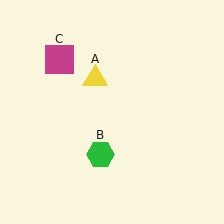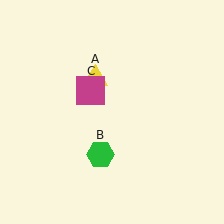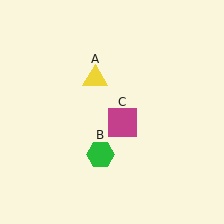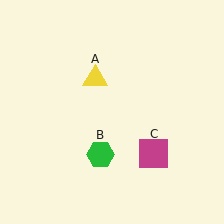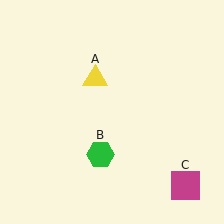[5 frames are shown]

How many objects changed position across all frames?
1 object changed position: magenta square (object C).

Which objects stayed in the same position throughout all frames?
Yellow triangle (object A) and green hexagon (object B) remained stationary.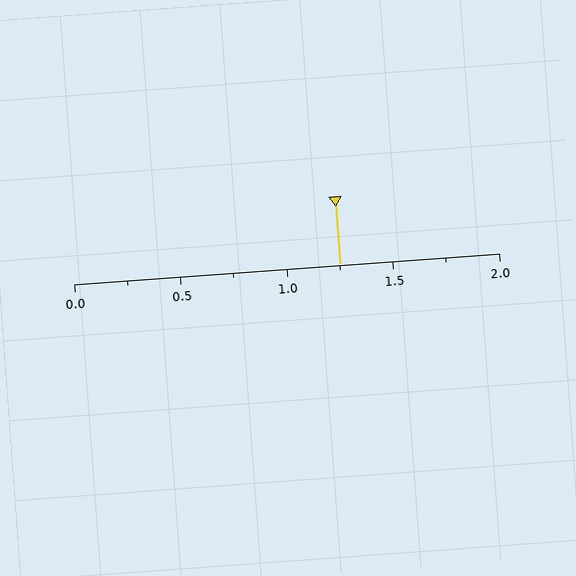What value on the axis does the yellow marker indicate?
The marker indicates approximately 1.25.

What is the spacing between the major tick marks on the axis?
The major ticks are spaced 0.5 apart.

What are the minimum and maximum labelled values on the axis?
The axis runs from 0.0 to 2.0.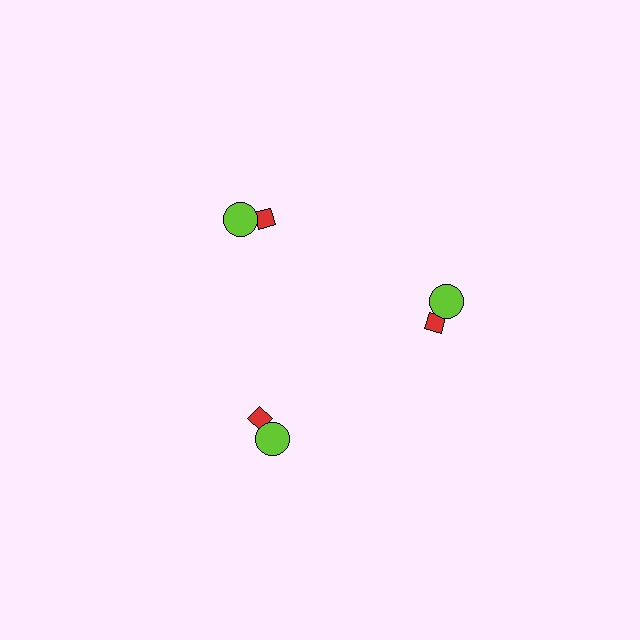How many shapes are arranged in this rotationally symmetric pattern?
There are 6 shapes, arranged in 3 groups of 2.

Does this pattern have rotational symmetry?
Yes, this pattern has 3-fold rotational symmetry. It looks the same after rotating 120 degrees around the center.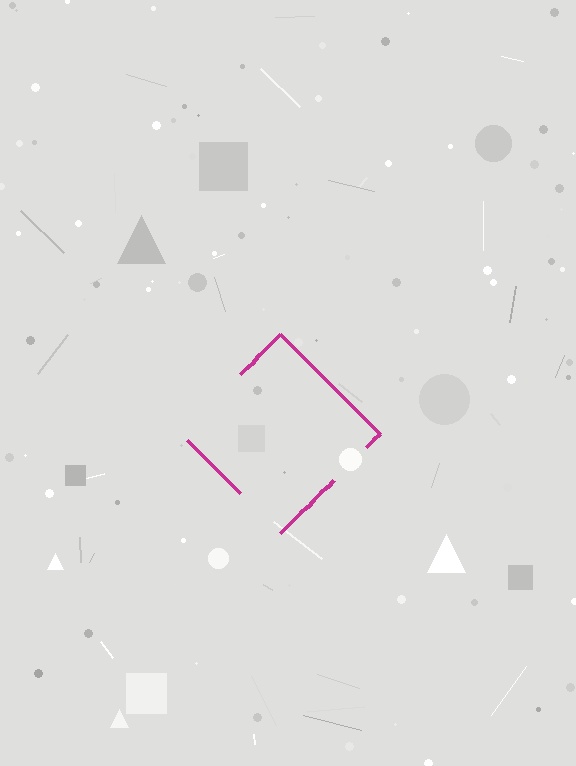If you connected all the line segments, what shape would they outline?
They would outline a diamond.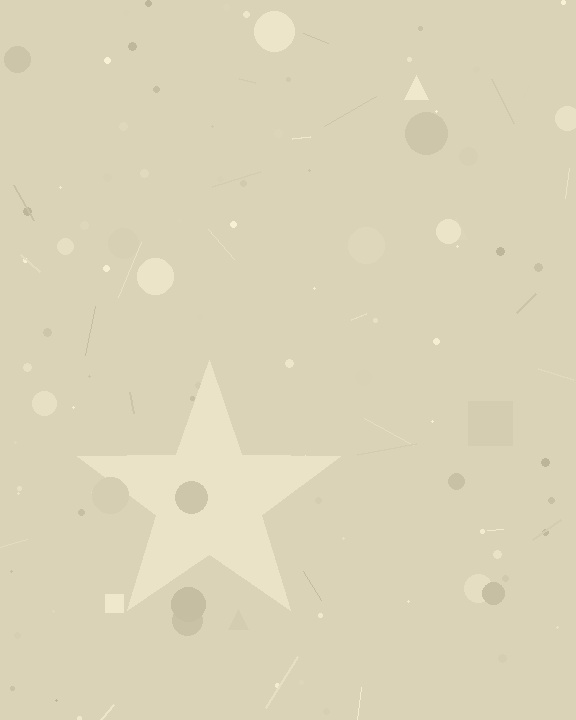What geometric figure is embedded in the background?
A star is embedded in the background.